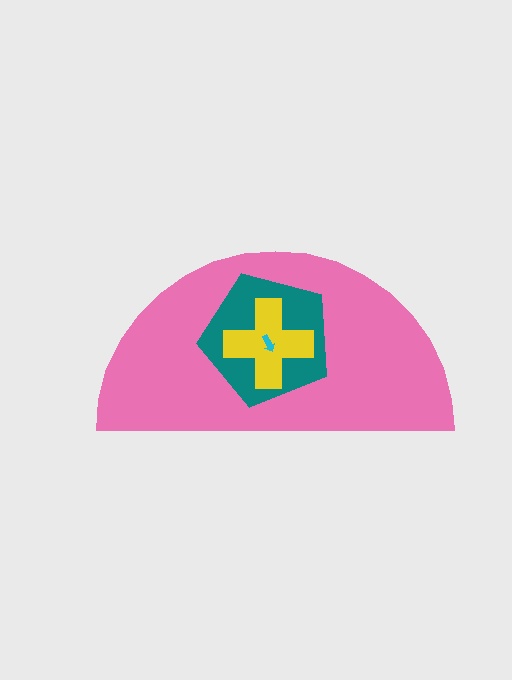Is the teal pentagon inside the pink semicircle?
Yes.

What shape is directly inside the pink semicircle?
The teal pentagon.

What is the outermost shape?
The pink semicircle.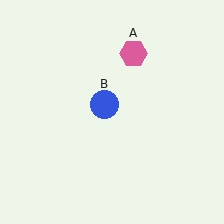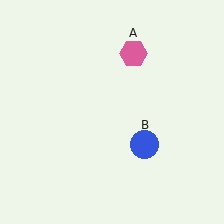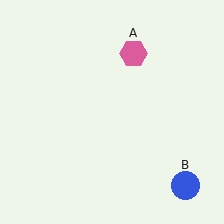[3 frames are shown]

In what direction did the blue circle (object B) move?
The blue circle (object B) moved down and to the right.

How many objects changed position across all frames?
1 object changed position: blue circle (object B).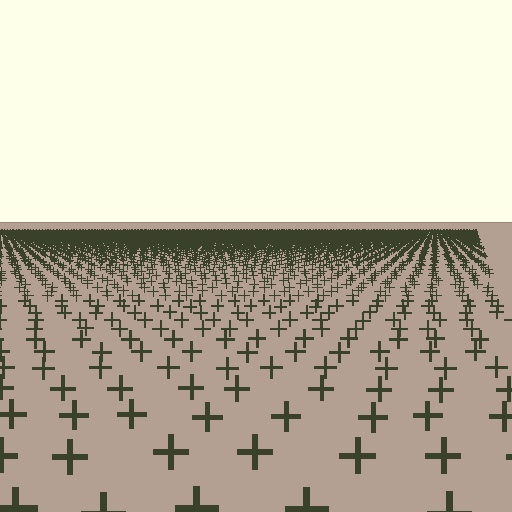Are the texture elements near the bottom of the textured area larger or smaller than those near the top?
Larger. Near the bottom, elements are closer to the viewer and appear at a bigger on-screen size.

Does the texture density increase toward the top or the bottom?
Density increases toward the top.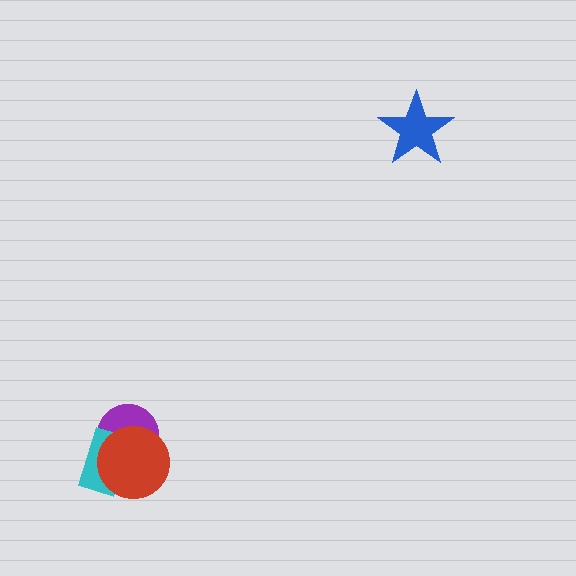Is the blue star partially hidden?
No, no other shape covers it.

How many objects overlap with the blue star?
0 objects overlap with the blue star.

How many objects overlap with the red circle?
2 objects overlap with the red circle.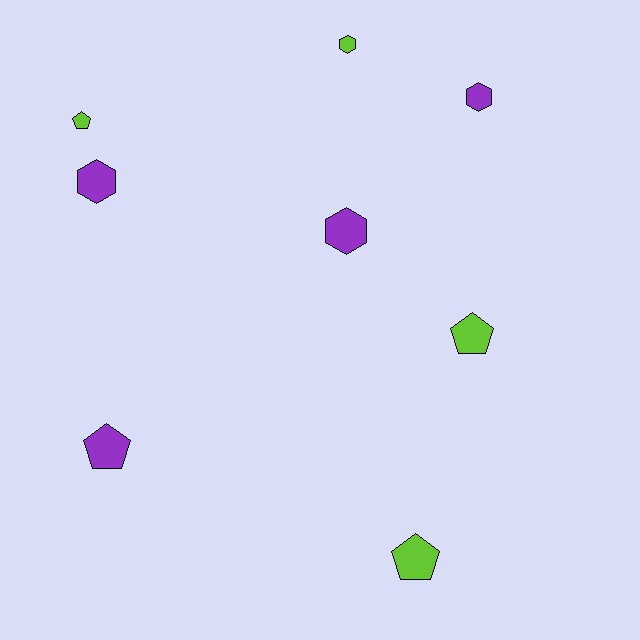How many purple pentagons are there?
There is 1 purple pentagon.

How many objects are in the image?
There are 8 objects.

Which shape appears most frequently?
Pentagon, with 4 objects.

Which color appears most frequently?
Purple, with 4 objects.